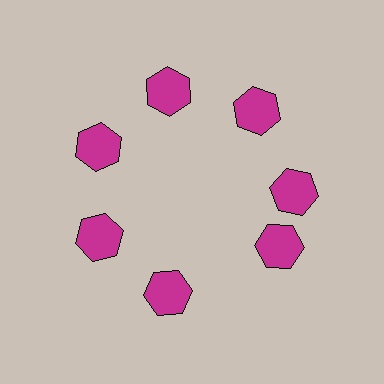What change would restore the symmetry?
The symmetry would be restored by rotating it back into even spacing with its neighbors so that all 7 hexagons sit at equal angles and equal distance from the center.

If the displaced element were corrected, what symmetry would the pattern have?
It would have 7-fold rotational symmetry — the pattern would map onto itself every 51 degrees.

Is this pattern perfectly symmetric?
No. The 7 magenta hexagons are arranged in a ring, but one element near the 5 o'clock position is rotated out of alignment along the ring, breaking the 7-fold rotational symmetry.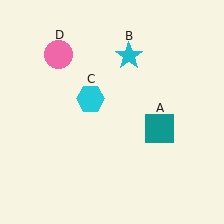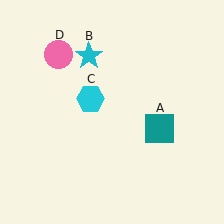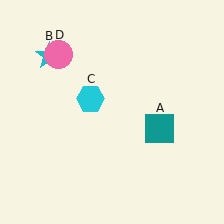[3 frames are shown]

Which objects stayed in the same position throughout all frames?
Teal square (object A) and cyan hexagon (object C) and pink circle (object D) remained stationary.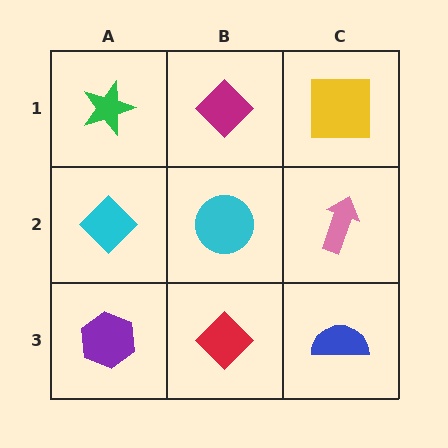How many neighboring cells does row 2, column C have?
3.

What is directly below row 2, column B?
A red diamond.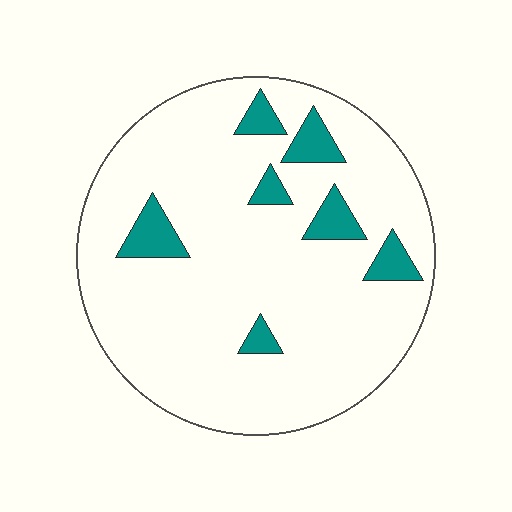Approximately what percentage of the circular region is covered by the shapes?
Approximately 10%.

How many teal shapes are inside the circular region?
7.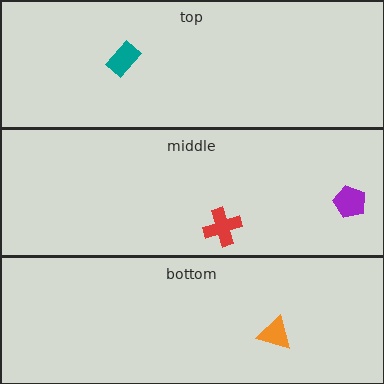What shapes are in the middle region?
The purple pentagon, the red cross.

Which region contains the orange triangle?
The bottom region.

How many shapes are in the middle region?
2.